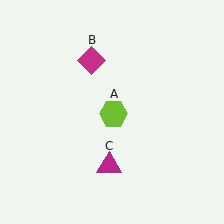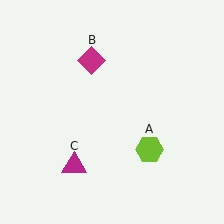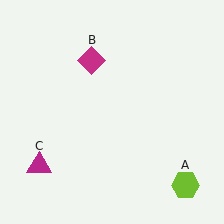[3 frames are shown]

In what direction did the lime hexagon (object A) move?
The lime hexagon (object A) moved down and to the right.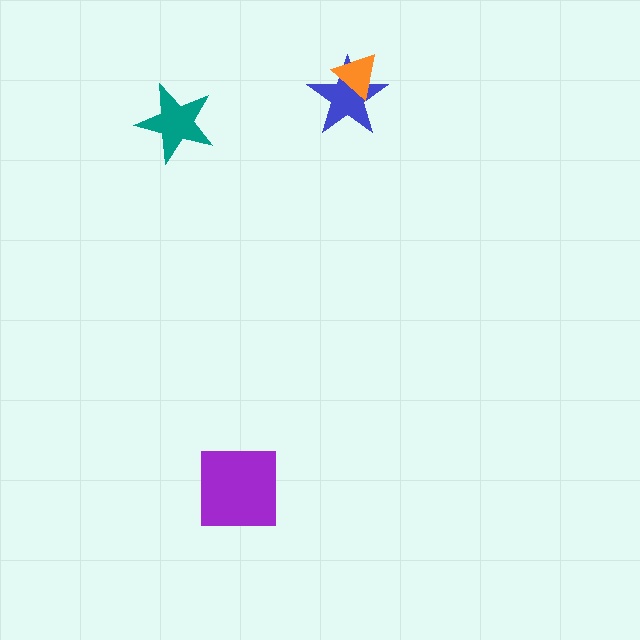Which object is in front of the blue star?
The orange triangle is in front of the blue star.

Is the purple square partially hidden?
No, no other shape covers it.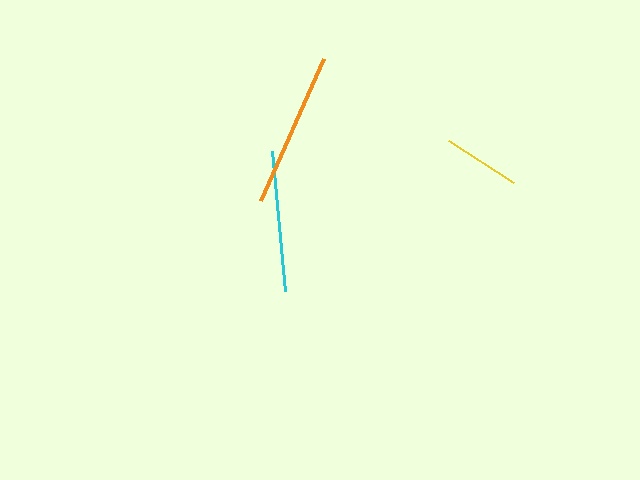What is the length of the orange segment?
The orange segment is approximately 155 pixels long.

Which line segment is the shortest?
The yellow line is the shortest at approximately 77 pixels.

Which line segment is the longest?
The orange line is the longest at approximately 155 pixels.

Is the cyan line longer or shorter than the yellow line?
The cyan line is longer than the yellow line.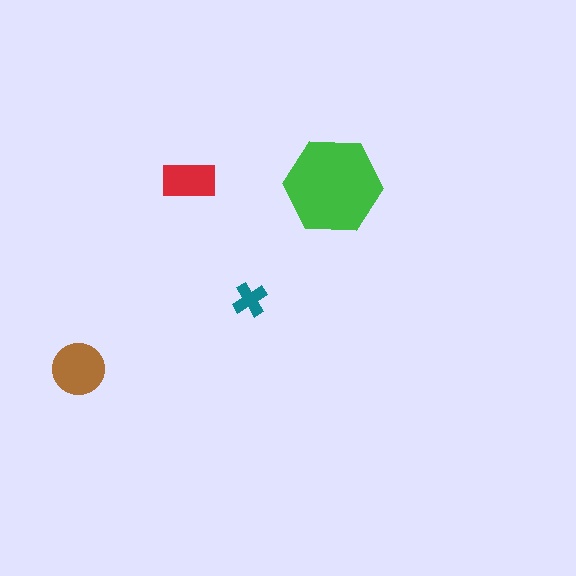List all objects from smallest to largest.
The teal cross, the red rectangle, the brown circle, the green hexagon.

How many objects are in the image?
There are 4 objects in the image.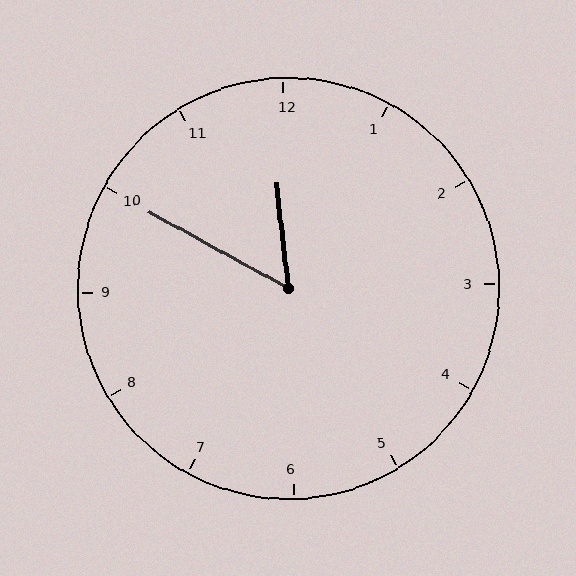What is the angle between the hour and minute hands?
Approximately 55 degrees.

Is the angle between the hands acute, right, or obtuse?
It is acute.